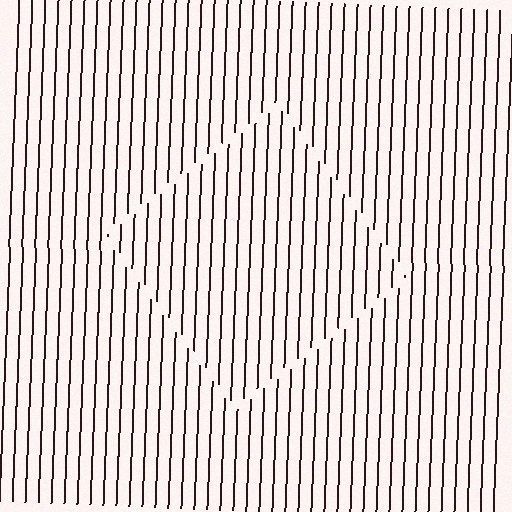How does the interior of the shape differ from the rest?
The interior of the shape contains the same grating, shifted by half a period — the contour is defined by the phase discontinuity where line-ends from the inner and outer gratings abut.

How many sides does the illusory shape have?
4 sides — the line-ends trace a square.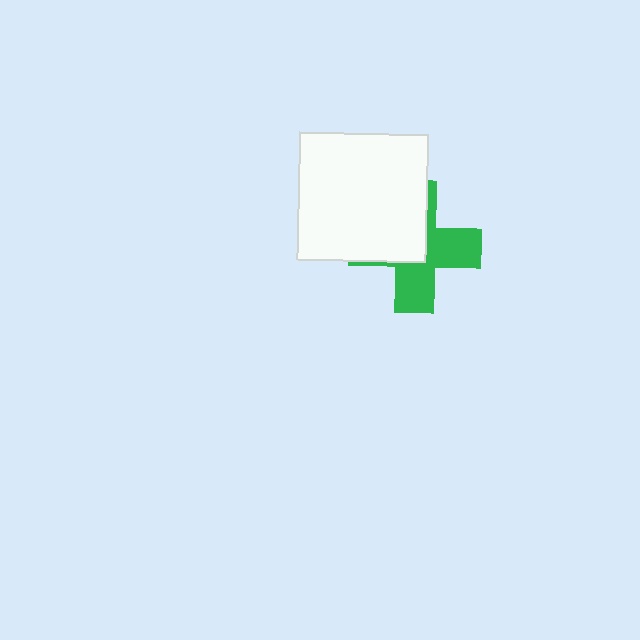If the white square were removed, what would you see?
You would see the complete green cross.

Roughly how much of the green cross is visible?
About half of it is visible (roughly 52%).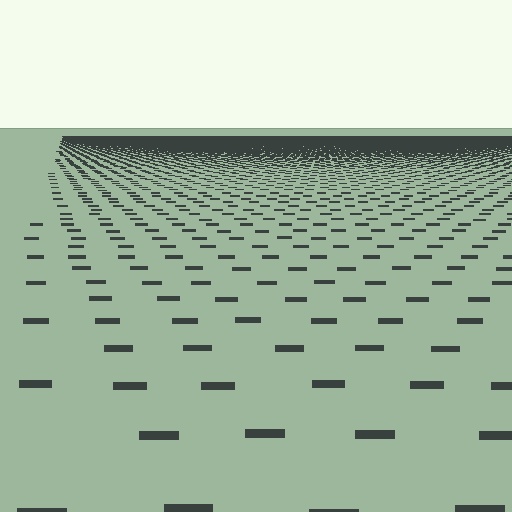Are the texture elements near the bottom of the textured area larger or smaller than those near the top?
Larger. Near the bottom, elements are closer to the viewer and appear at a bigger on-screen size.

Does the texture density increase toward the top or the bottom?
Density increases toward the top.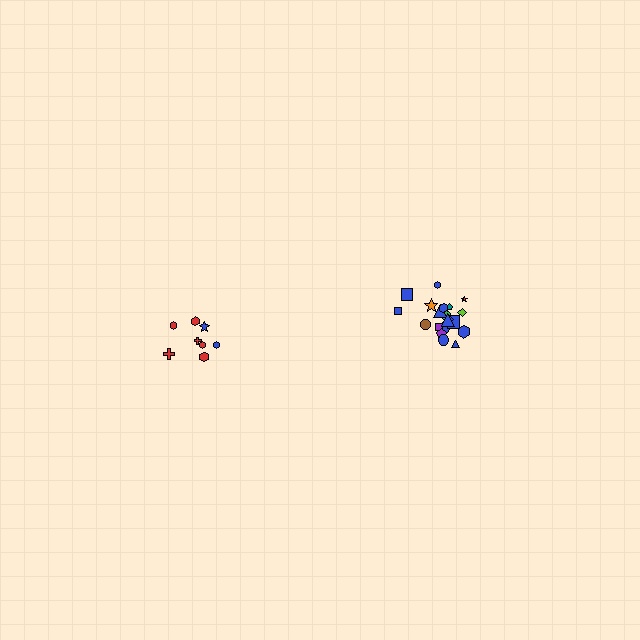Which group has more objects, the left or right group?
The right group.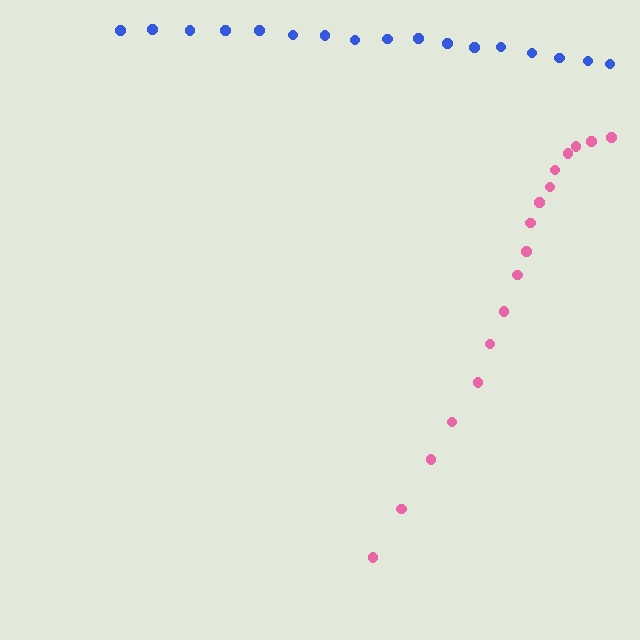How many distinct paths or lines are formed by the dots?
There are 2 distinct paths.